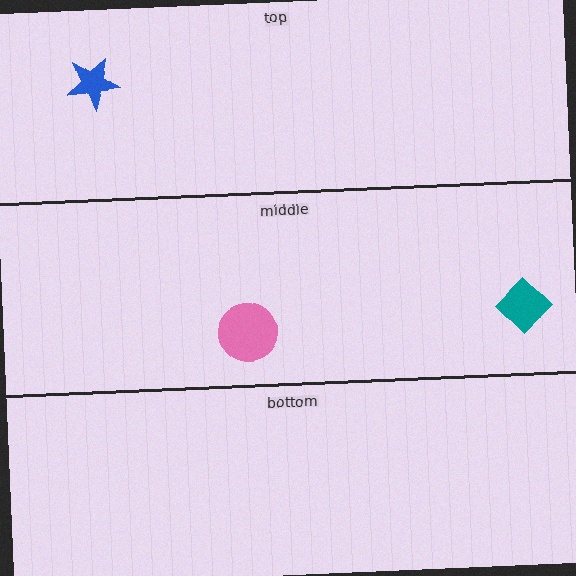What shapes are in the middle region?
The pink circle, the teal diamond.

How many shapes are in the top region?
1.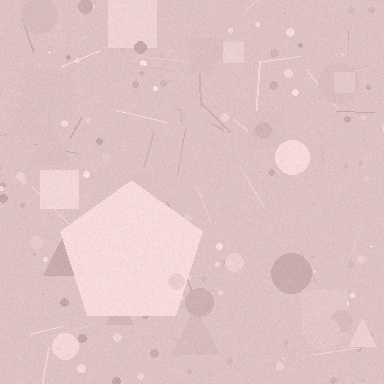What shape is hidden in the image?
A pentagon is hidden in the image.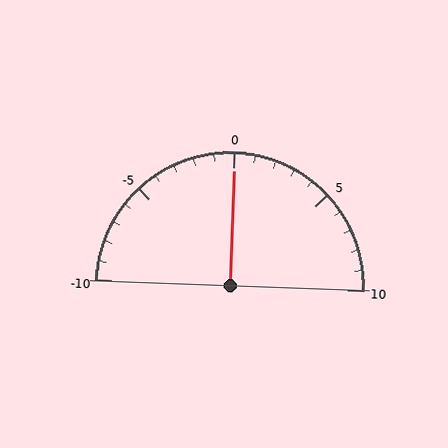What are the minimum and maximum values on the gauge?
The gauge ranges from -10 to 10.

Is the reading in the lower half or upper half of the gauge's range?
The reading is in the upper half of the range (-10 to 10).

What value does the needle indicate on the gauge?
The needle indicates approximately 0.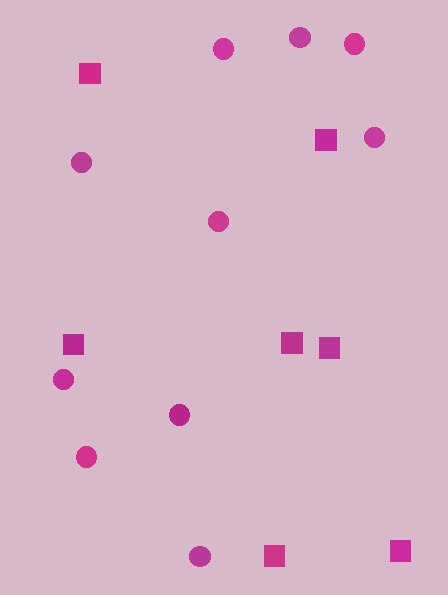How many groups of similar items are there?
There are 2 groups: one group of squares (7) and one group of circles (10).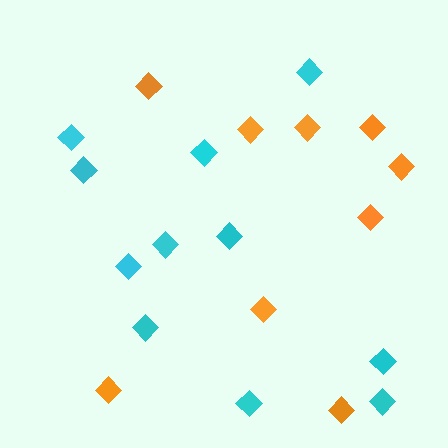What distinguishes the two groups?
There are 2 groups: one group of cyan diamonds (11) and one group of orange diamonds (9).